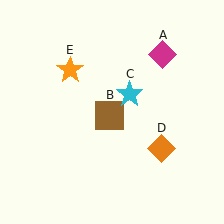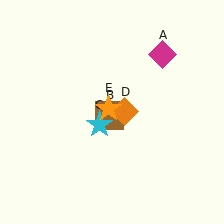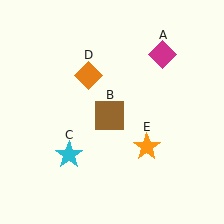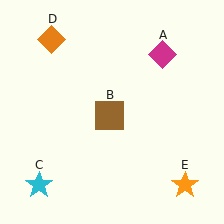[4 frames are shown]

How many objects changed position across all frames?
3 objects changed position: cyan star (object C), orange diamond (object D), orange star (object E).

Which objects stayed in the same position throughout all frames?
Magenta diamond (object A) and brown square (object B) remained stationary.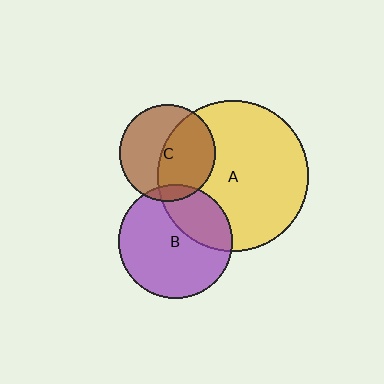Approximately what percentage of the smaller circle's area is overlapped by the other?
Approximately 30%.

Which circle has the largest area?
Circle A (yellow).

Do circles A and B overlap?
Yes.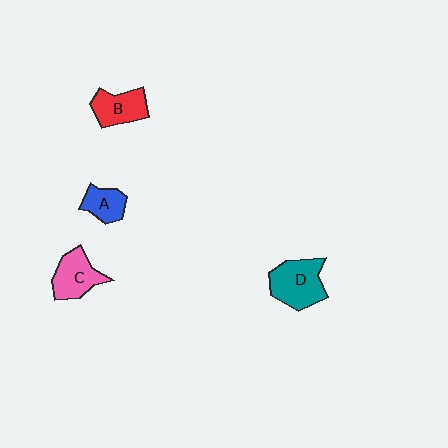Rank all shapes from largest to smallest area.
From largest to smallest: D (teal), C (pink), B (red), A (blue).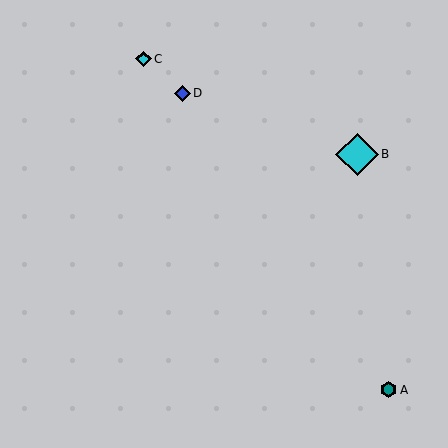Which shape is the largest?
The cyan diamond (labeled B) is the largest.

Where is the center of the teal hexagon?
The center of the teal hexagon is at (388, 390).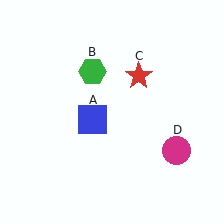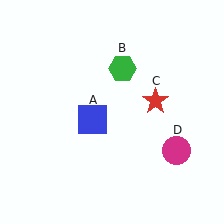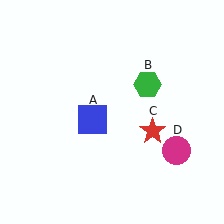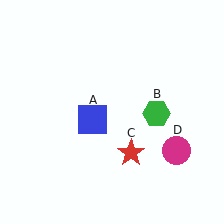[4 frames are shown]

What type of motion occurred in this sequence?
The green hexagon (object B), red star (object C) rotated clockwise around the center of the scene.